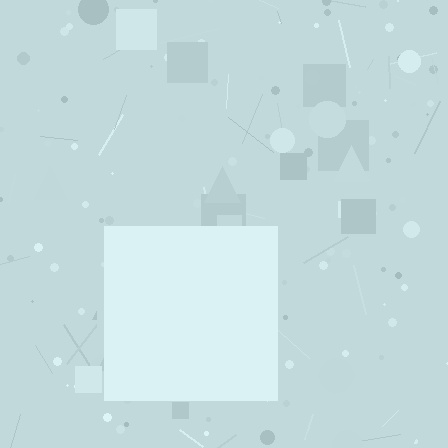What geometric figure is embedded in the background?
A square is embedded in the background.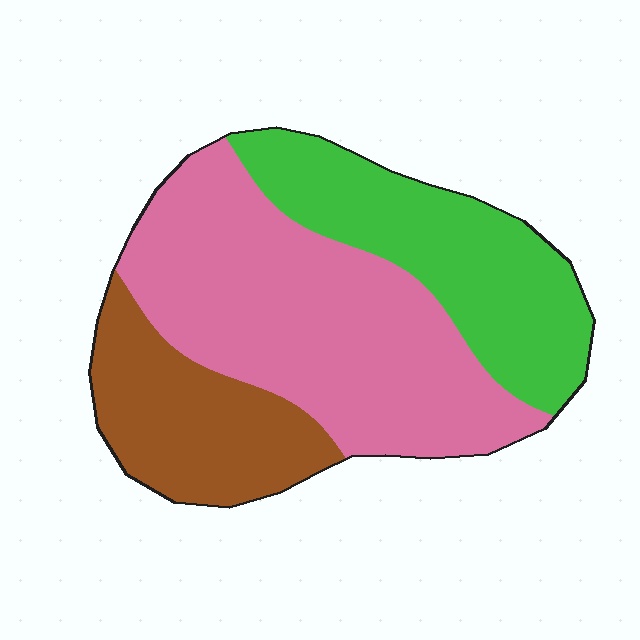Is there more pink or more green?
Pink.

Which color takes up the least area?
Brown, at roughly 20%.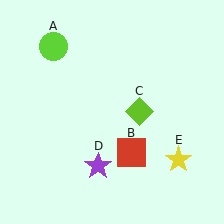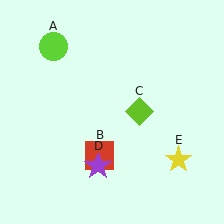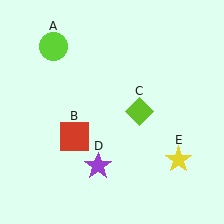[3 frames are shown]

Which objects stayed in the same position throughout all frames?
Lime circle (object A) and lime diamond (object C) and purple star (object D) and yellow star (object E) remained stationary.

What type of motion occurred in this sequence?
The red square (object B) rotated clockwise around the center of the scene.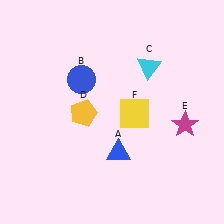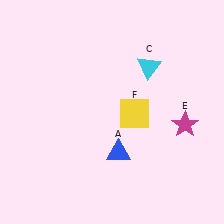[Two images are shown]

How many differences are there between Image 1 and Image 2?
There are 2 differences between the two images.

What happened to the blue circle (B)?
The blue circle (B) was removed in Image 2. It was in the top-left area of Image 1.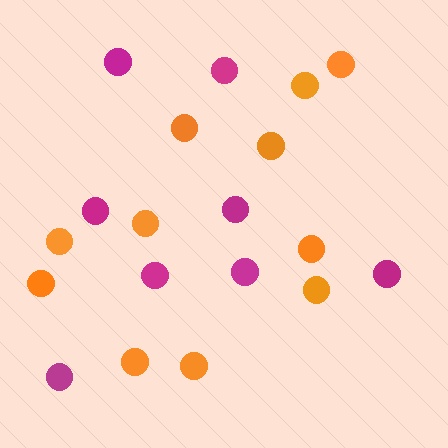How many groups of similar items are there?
There are 2 groups: one group of magenta circles (8) and one group of orange circles (11).